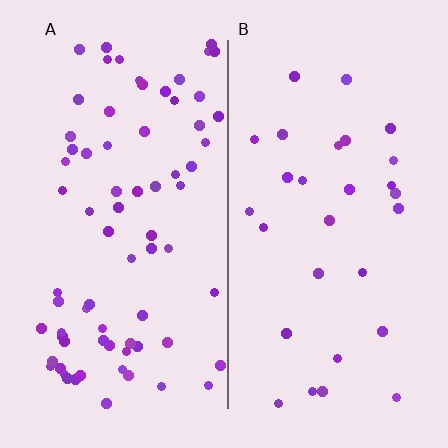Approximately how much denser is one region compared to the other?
Approximately 2.5× — region A over region B.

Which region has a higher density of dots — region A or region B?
A (the left).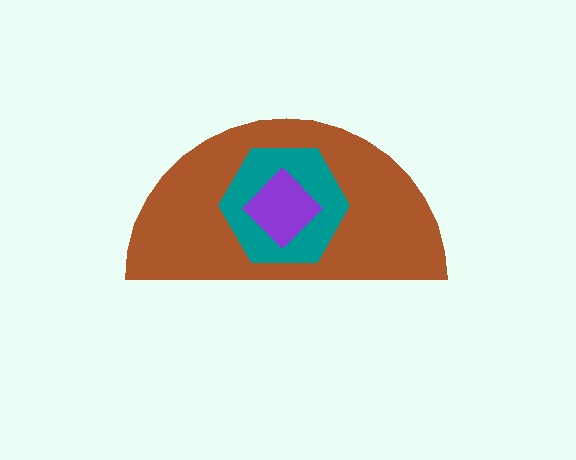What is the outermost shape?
The brown semicircle.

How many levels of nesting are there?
3.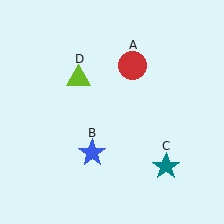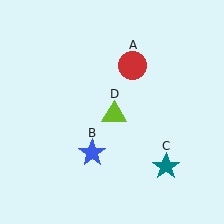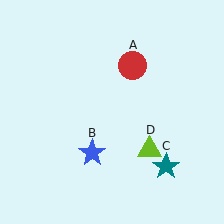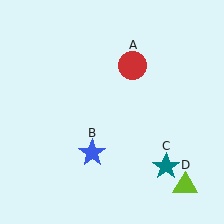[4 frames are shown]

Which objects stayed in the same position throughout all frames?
Red circle (object A) and blue star (object B) and teal star (object C) remained stationary.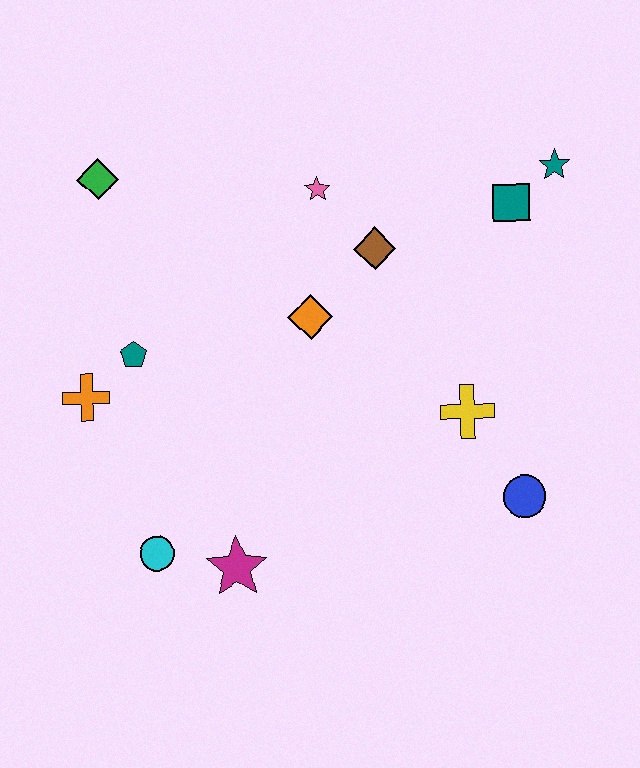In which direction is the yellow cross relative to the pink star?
The yellow cross is below the pink star.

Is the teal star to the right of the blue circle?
Yes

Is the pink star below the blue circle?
No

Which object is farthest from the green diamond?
The blue circle is farthest from the green diamond.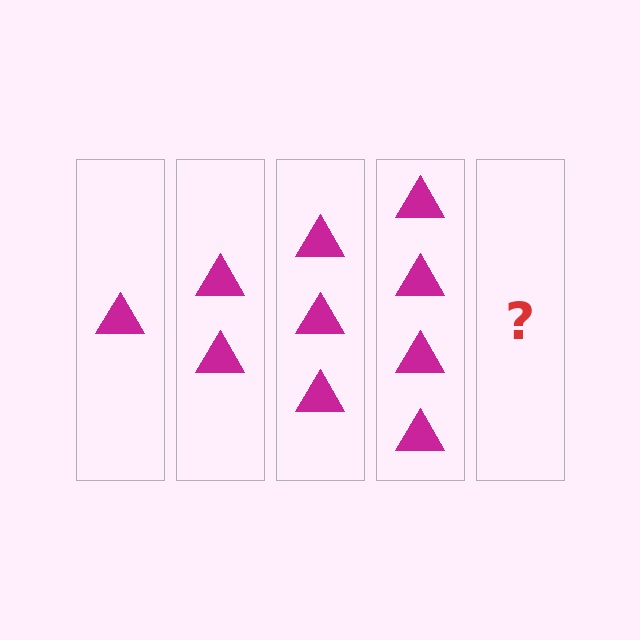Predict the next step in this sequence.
The next step is 5 triangles.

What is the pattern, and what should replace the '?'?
The pattern is that each step adds one more triangle. The '?' should be 5 triangles.